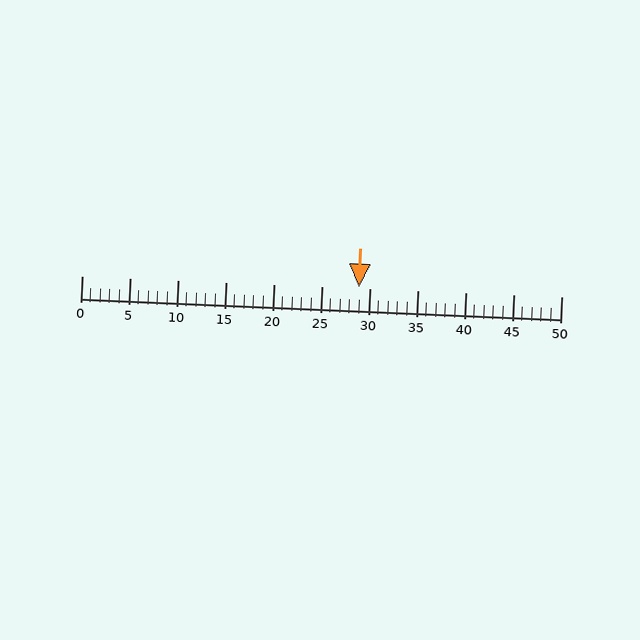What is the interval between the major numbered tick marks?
The major tick marks are spaced 5 units apart.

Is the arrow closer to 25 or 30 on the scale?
The arrow is closer to 30.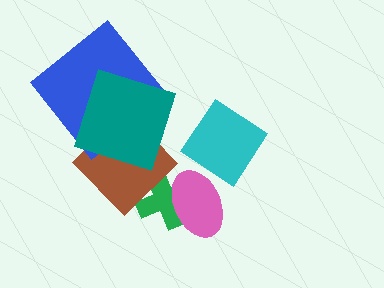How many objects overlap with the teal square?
2 objects overlap with the teal square.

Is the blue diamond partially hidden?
Yes, it is partially covered by another shape.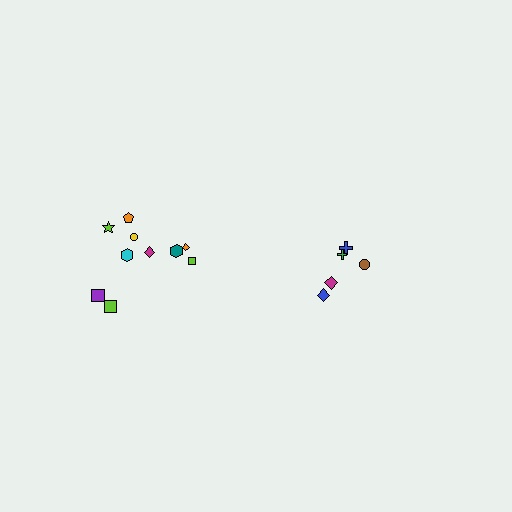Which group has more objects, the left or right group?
The left group.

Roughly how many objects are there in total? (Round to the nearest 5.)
Roughly 15 objects in total.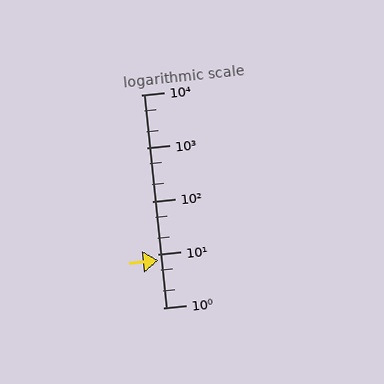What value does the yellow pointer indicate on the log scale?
The pointer indicates approximately 7.8.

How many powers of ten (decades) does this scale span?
The scale spans 4 decades, from 1 to 10000.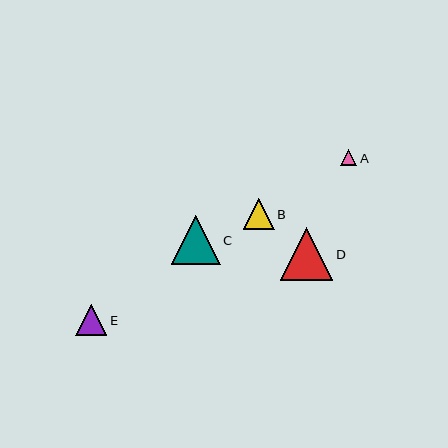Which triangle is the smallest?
Triangle A is the smallest with a size of approximately 16 pixels.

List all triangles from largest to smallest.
From largest to smallest: D, C, E, B, A.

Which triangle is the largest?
Triangle D is the largest with a size of approximately 52 pixels.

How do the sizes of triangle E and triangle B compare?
Triangle E and triangle B are approximately the same size.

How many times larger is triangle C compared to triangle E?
Triangle C is approximately 1.6 times the size of triangle E.